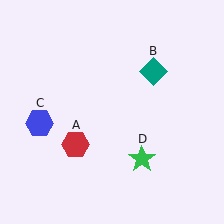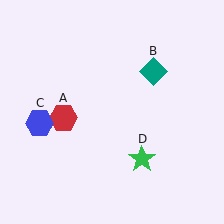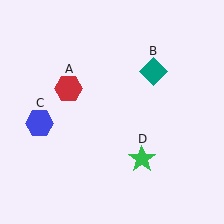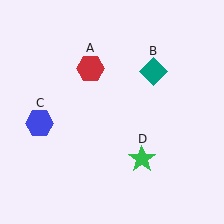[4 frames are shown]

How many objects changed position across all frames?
1 object changed position: red hexagon (object A).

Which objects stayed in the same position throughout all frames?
Teal diamond (object B) and blue hexagon (object C) and green star (object D) remained stationary.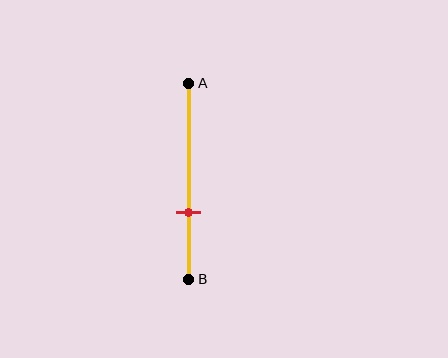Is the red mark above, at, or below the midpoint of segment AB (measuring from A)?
The red mark is below the midpoint of segment AB.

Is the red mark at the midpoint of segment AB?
No, the mark is at about 65% from A, not at the 50% midpoint.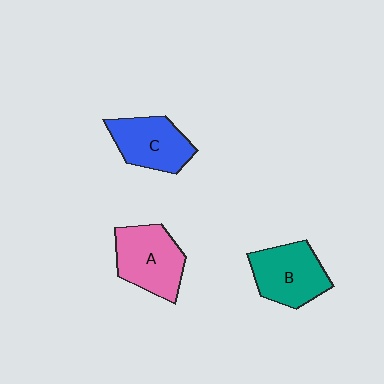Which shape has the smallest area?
Shape C (blue).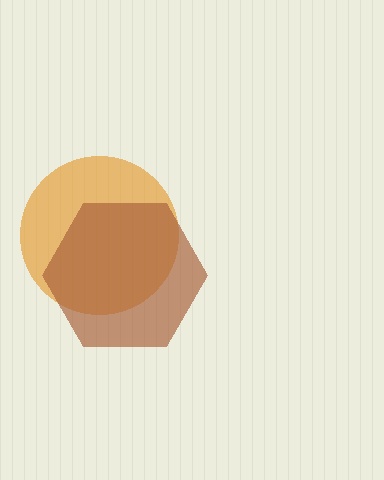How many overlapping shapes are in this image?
There are 2 overlapping shapes in the image.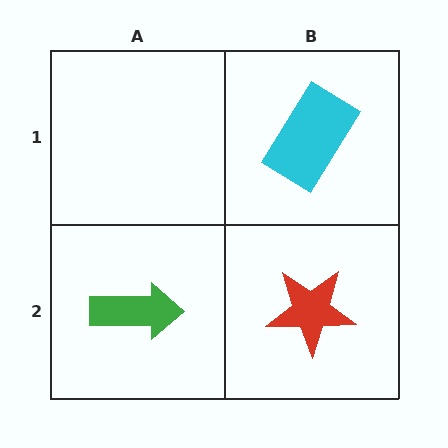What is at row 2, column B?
A red star.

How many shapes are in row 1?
1 shape.